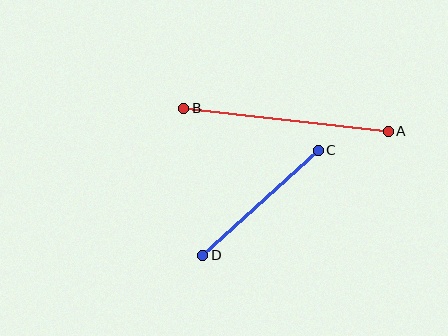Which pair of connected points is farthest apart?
Points A and B are farthest apart.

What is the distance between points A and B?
The distance is approximately 206 pixels.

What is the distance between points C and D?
The distance is approximately 156 pixels.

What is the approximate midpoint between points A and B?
The midpoint is at approximately (286, 120) pixels.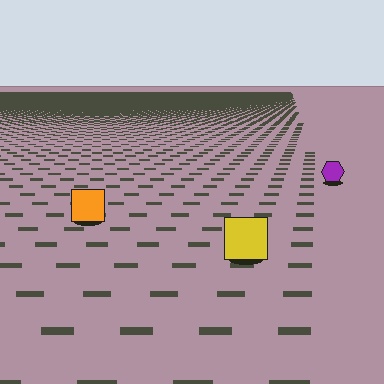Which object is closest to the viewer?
The yellow square is closest. The texture marks near it are larger and more spread out.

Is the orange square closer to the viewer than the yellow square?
No. The yellow square is closer — you can tell from the texture gradient: the ground texture is coarser near it.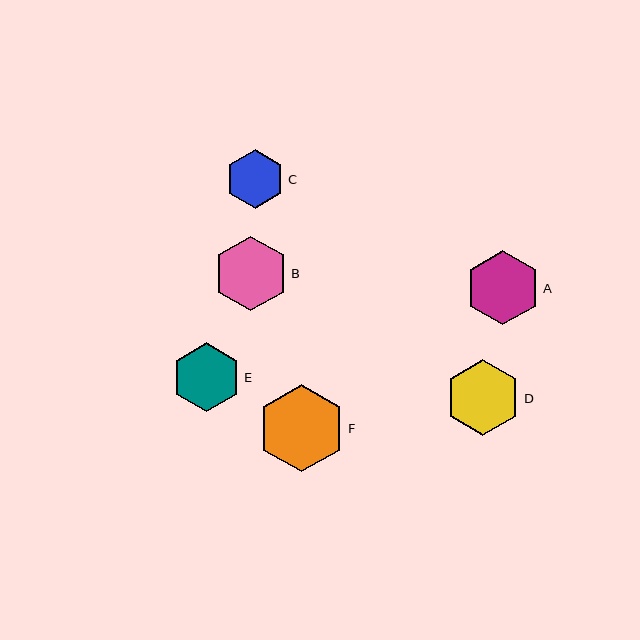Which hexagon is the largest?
Hexagon F is the largest with a size of approximately 87 pixels.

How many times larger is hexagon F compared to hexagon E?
Hexagon F is approximately 1.3 times the size of hexagon E.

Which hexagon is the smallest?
Hexagon C is the smallest with a size of approximately 59 pixels.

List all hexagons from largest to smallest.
From largest to smallest: F, D, B, A, E, C.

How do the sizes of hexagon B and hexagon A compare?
Hexagon B and hexagon A are approximately the same size.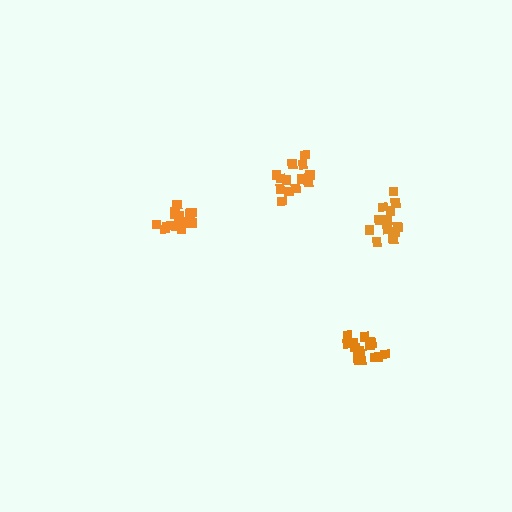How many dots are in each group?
Group 1: 17 dots, Group 2: 13 dots, Group 3: 17 dots, Group 4: 13 dots (60 total).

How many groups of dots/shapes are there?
There are 4 groups.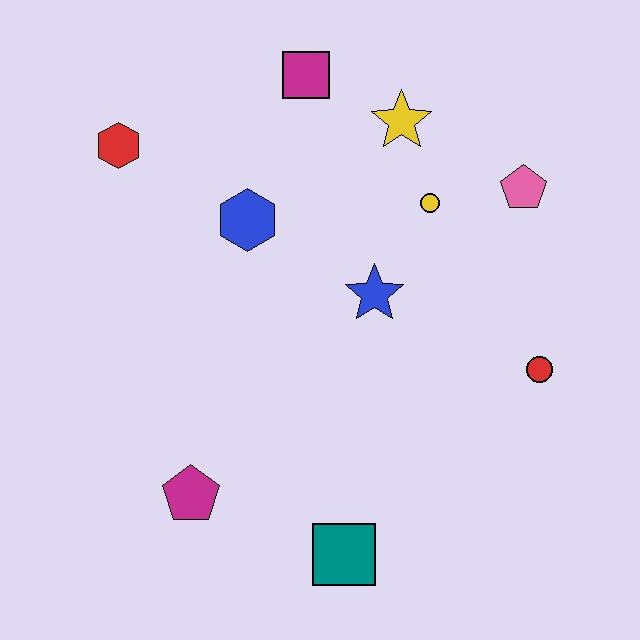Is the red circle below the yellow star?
Yes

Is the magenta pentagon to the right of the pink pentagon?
No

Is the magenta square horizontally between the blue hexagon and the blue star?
Yes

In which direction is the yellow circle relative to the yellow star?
The yellow circle is below the yellow star.